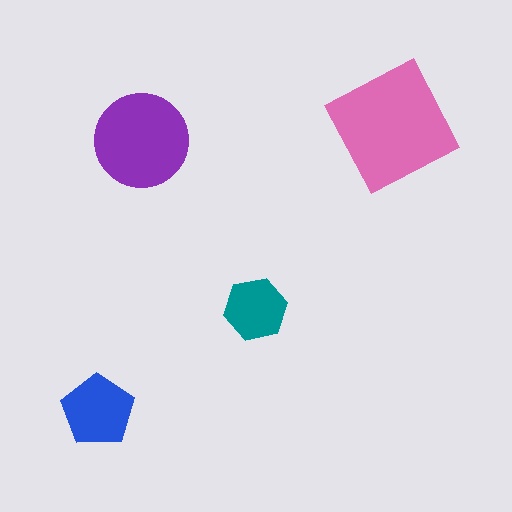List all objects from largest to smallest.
The pink square, the purple circle, the blue pentagon, the teal hexagon.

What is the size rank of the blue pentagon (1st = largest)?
3rd.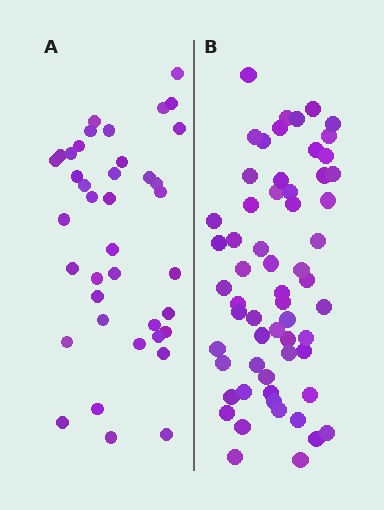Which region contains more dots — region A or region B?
Region B (the right region) has more dots.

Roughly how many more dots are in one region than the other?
Region B has approximately 20 more dots than region A.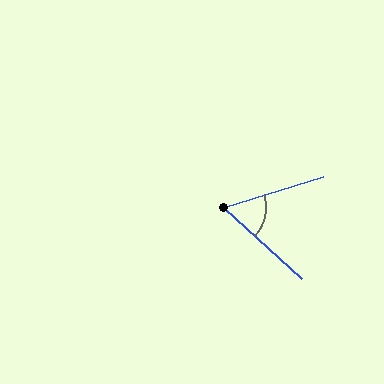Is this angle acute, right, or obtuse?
It is acute.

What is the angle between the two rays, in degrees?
Approximately 60 degrees.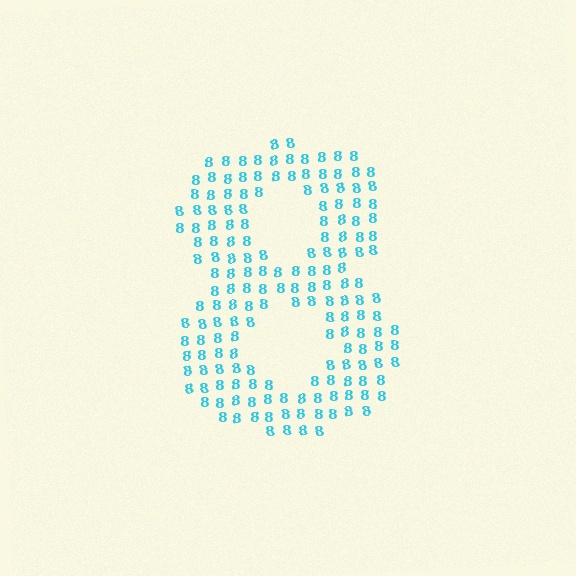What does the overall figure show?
The overall figure shows the digit 8.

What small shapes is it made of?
It is made of small digit 8's.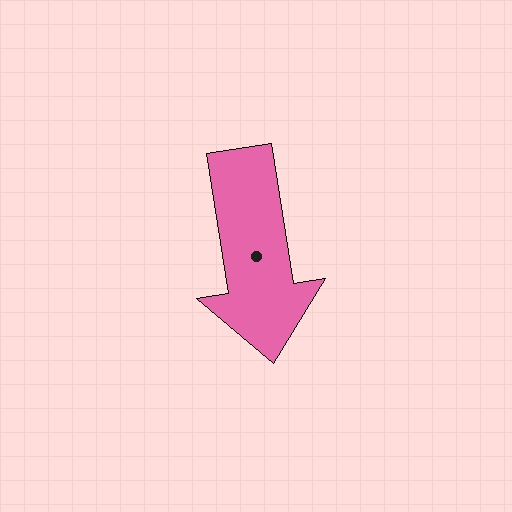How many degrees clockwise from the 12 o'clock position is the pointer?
Approximately 171 degrees.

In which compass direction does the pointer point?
South.